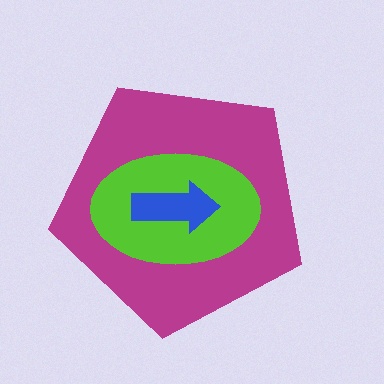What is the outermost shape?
The magenta pentagon.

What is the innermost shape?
The blue arrow.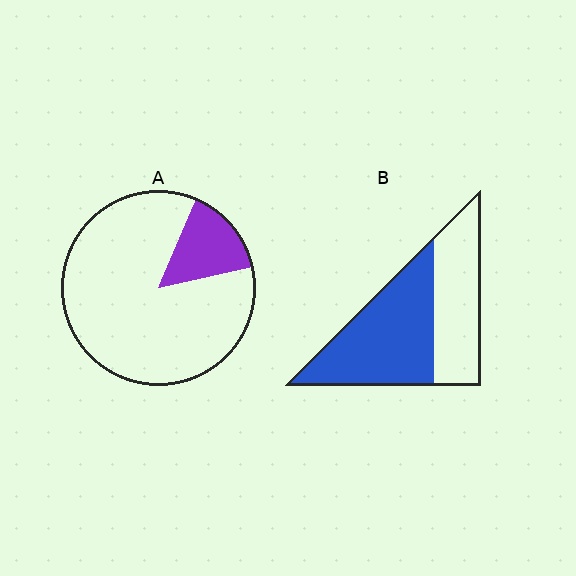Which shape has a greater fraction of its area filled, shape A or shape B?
Shape B.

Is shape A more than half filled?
No.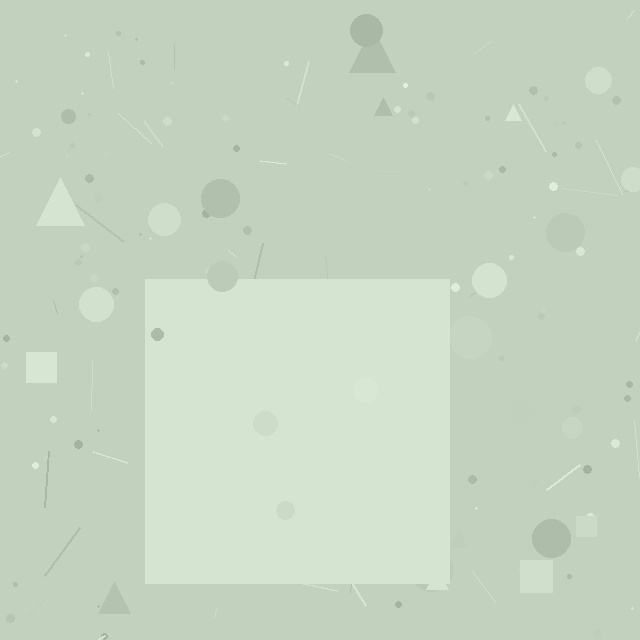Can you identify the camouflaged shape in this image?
The camouflaged shape is a square.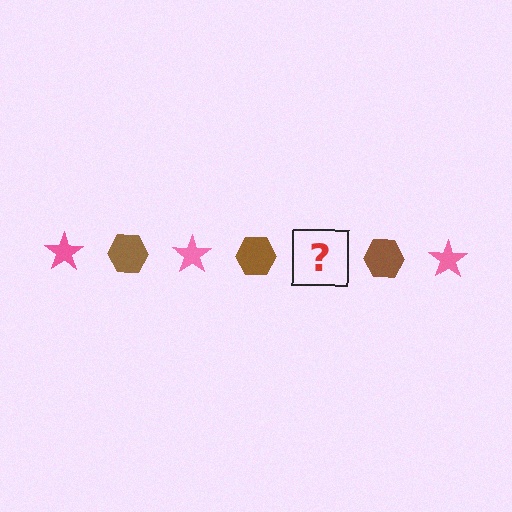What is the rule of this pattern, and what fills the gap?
The rule is that the pattern alternates between pink star and brown hexagon. The gap should be filled with a pink star.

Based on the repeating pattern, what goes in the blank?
The blank should be a pink star.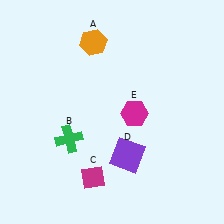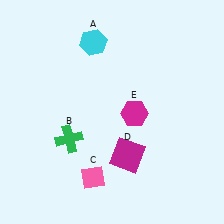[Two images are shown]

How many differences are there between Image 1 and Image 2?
There are 3 differences between the two images.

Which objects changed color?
A changed from orange to cyan. C changed from magenta to pink. D changed from purple to magenta.